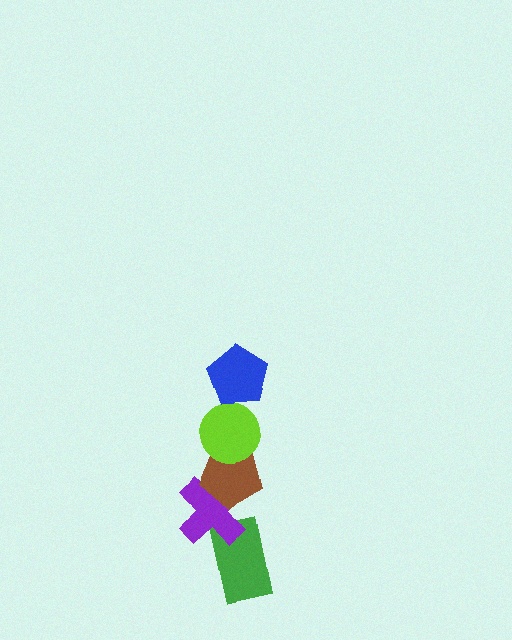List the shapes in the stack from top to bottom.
From top to bottom: the blue pentagon, the lime circle, the brown pentagon, the purple cross, the green rectangle.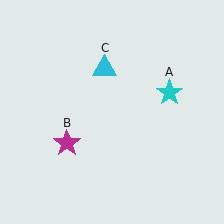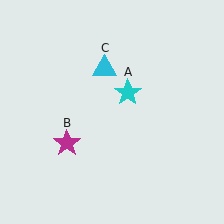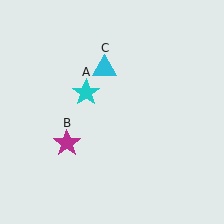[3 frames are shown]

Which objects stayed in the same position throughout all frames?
Magenta star (object B) and cyan triangle (object C) remained stationary.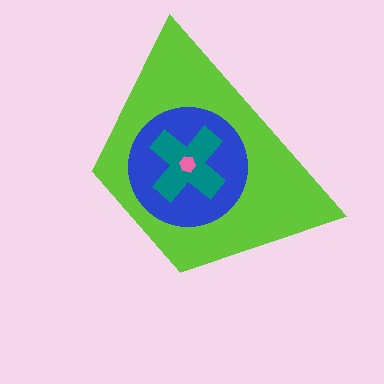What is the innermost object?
The pink hexagon.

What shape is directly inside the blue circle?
The teal cross.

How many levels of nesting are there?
4.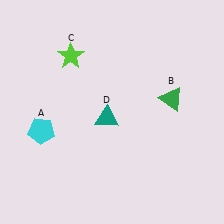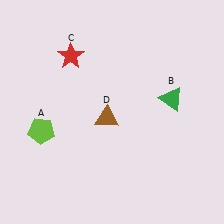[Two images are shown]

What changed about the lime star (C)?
In Image 1, C is lime. In Image 2, it changed to red.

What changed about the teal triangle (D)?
In Image 1, D is teal. In Image 2, it changed to brown.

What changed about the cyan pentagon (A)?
In Image 1, A is cyan. In Image 2, it changed to lime.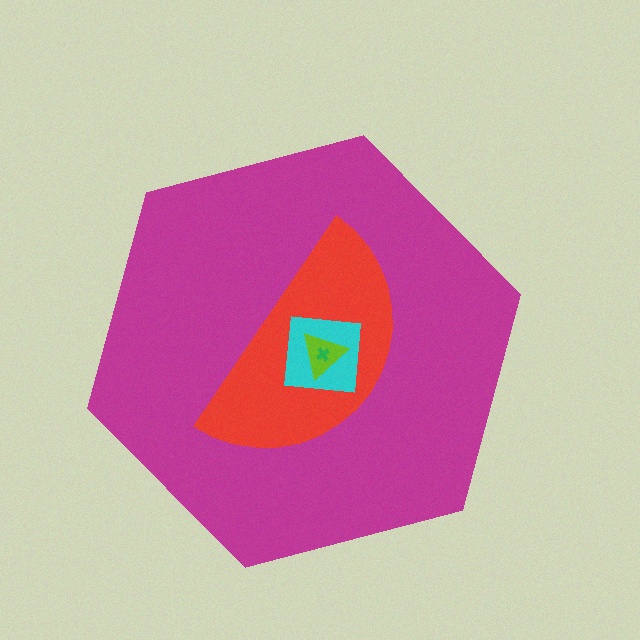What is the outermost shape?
The magenta hexagon.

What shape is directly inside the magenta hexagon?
The red semicircle.